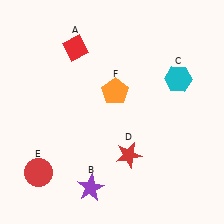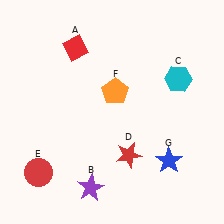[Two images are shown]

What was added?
A blue star (G) was added in Image 2.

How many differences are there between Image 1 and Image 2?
There is 1 difference between the two images.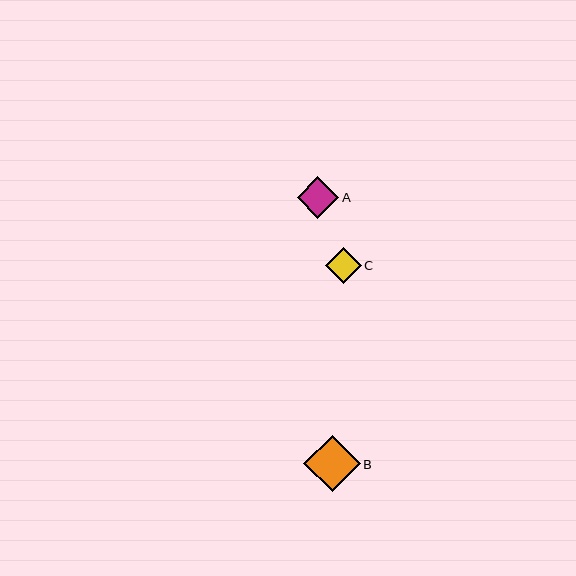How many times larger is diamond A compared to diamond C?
Diamond A is approximately 1.2 times the size of diamond C.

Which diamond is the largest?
Diamond B is the largest with a size of approximately 56 pixels.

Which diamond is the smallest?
Diamond C is the smallest with a size of approximately 36 pixels.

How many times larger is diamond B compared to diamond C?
Diamond B is approximately 1.6 times the size of diamond C.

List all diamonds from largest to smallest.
From largest to smallest: B, A, C.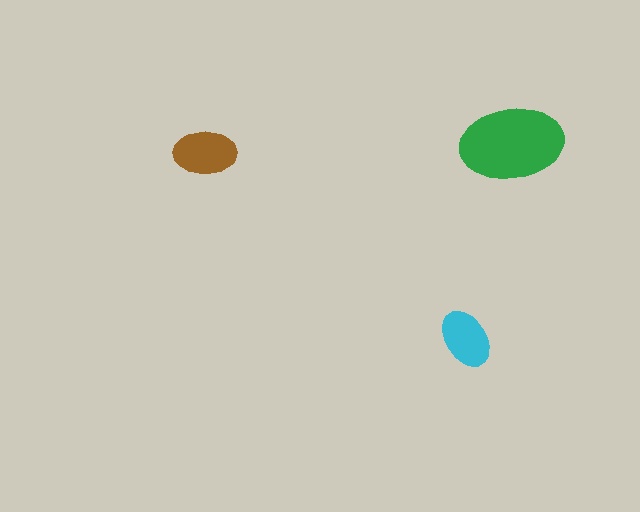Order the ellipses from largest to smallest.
the green one, the brown one, the cyan one.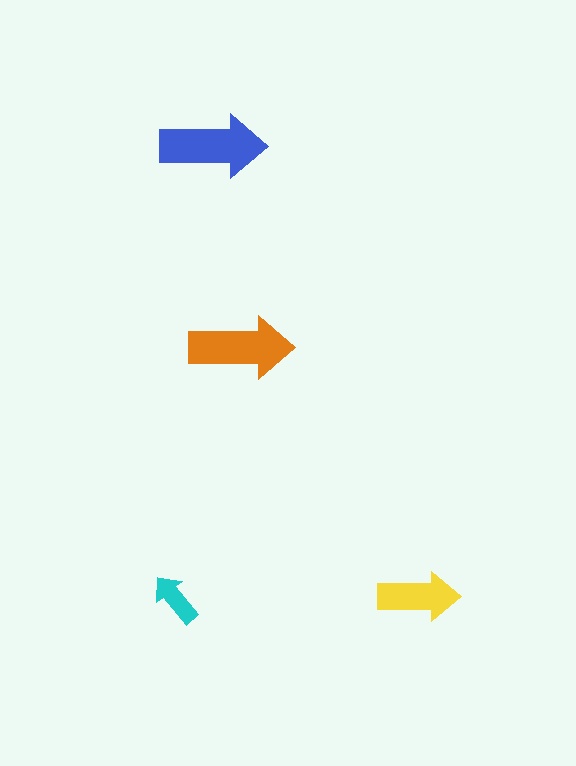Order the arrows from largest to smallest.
the blue one, the orange one, the yellow one, the cyan one.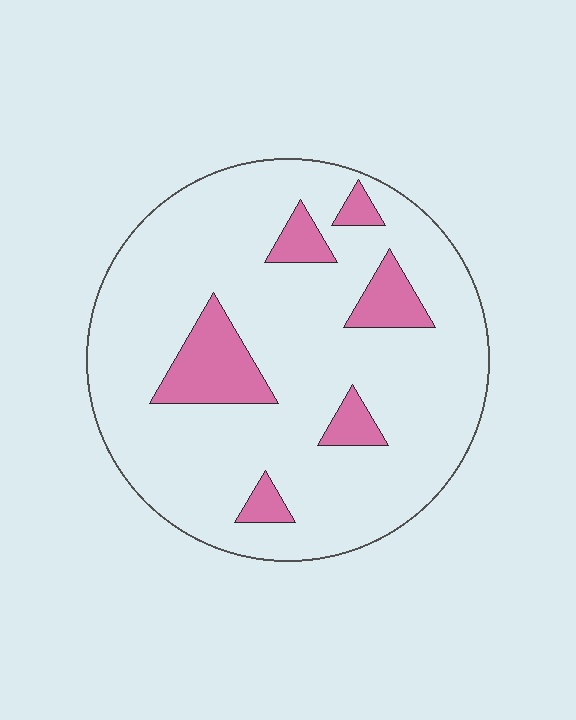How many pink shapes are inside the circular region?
6.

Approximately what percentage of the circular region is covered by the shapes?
Approximately 15%.